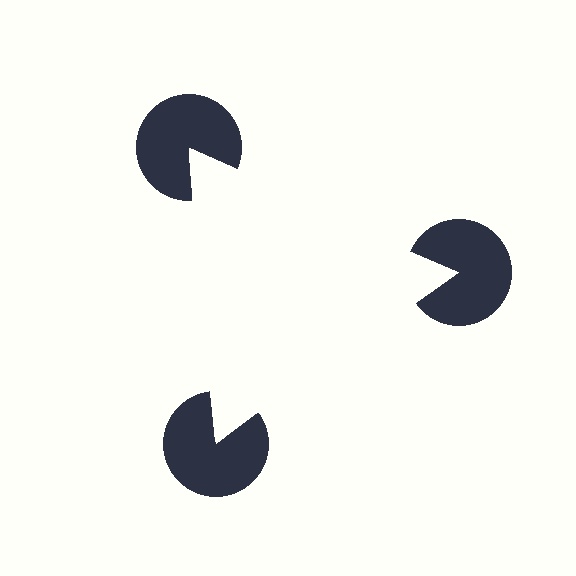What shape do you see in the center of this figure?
An illusory triangle — its edges are inferred from the aligned wedge cuts in the pac-man discs, not physically drawn.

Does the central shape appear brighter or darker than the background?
It typically appears slightly brighter than the background, even though no actual brightness change is drawn.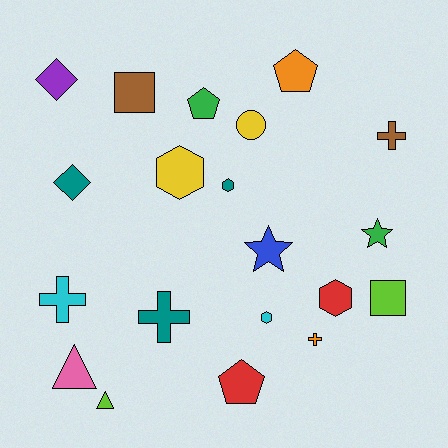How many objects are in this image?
There are 20 objects.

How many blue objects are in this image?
There is 1 blue object.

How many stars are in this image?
There are 2 stars.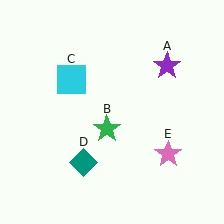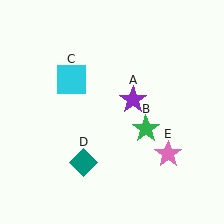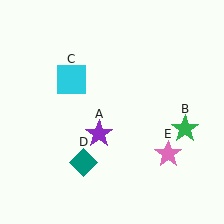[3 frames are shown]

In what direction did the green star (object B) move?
The green star (object B) moved right.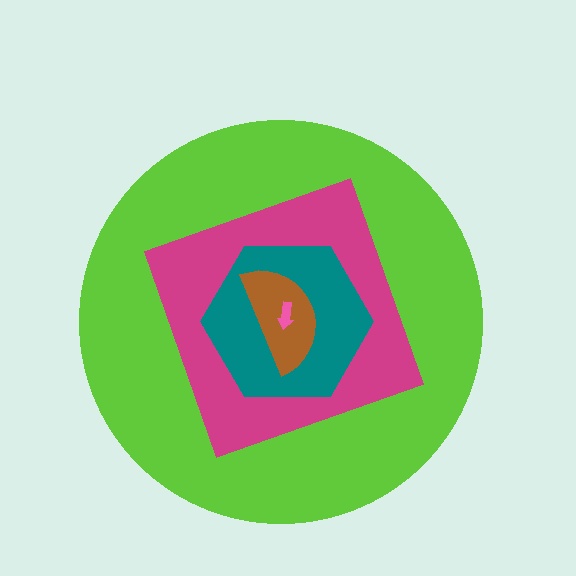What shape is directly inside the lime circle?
The magenta square.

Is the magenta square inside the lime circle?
Yes.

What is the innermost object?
The pink arrow.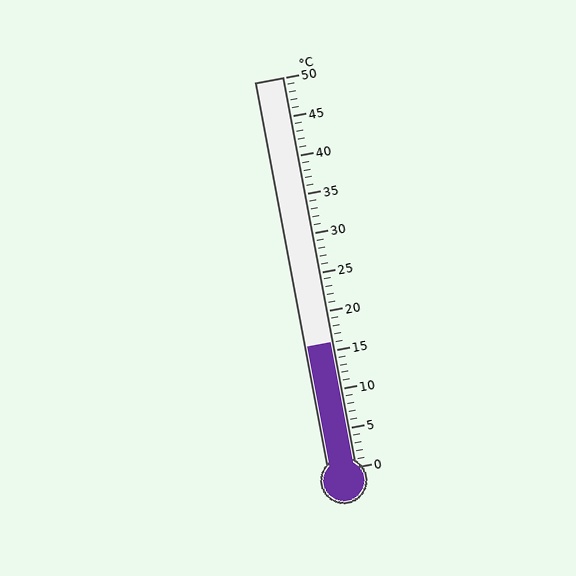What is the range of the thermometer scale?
The thermometer scale ranges from 0°C to 50°C.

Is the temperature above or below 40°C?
The temperature is below 40°C.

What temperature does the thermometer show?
The thermometer shows approximately 16°C.